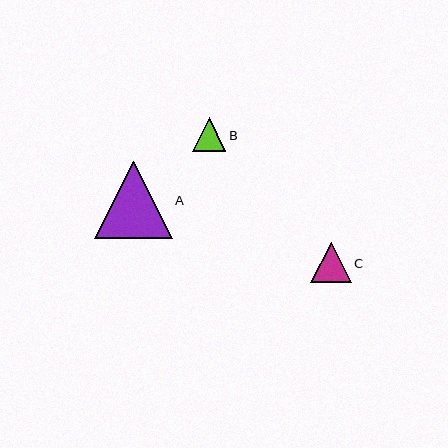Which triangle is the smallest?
Triangle B is the smallest with a size of approximately 34 pixels.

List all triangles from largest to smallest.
From largest to smallest: A, C, B.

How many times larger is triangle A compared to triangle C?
Triangle A is approximately 1.9 times the size of triangle C.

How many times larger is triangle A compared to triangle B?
Triangle A is approximately 2.3 times the size of triangle B.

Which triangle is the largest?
Triangle A is the largest with a size of approximately 77 pixels.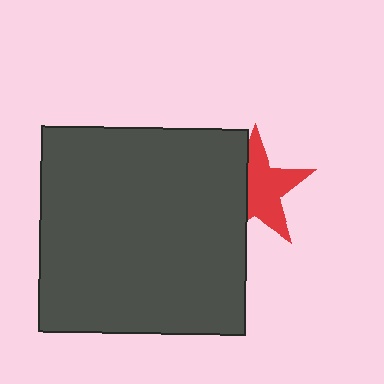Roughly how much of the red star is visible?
About half of it is visible (roughly 61%).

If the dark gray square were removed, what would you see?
You would see the complete red star.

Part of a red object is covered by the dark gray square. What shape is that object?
It is a star.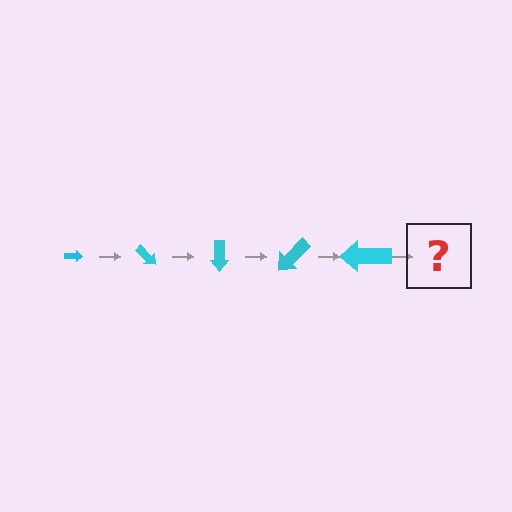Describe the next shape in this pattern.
It should be an arrow, larger than the previous one and rotated 225 degrees from the start.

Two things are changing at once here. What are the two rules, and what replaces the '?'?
The two rules are that the arrow grows larger each step and it rotates 45 degrees each step. The '?' should be an arrow, larger than the previous one and rotated 225 degrees from the start.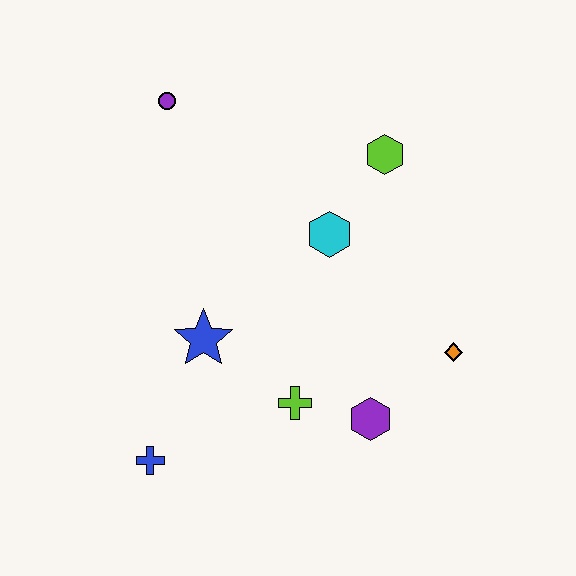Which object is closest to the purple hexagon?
The lime cross is closest to the purple hexagon.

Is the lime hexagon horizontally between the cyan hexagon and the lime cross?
No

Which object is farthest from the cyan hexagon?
The blue cross is farthest from the cyan hexagon.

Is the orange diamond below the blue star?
Yes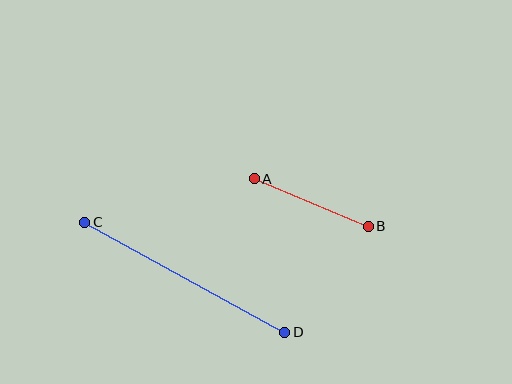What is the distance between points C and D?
The distance is approximately 228 pixels.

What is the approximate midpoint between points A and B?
The midpoint is at approximately (311, 202) pixels.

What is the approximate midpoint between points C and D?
The midpoint is at approximately (185, 277) pixels.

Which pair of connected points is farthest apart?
Points C and D are farthest apart.